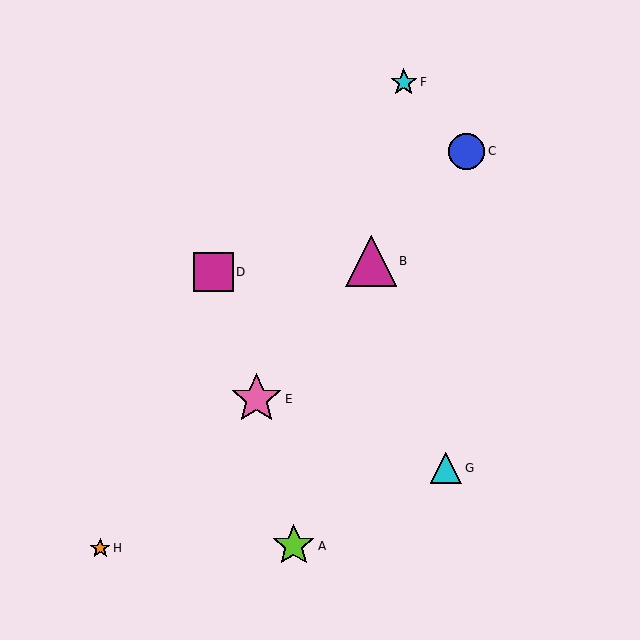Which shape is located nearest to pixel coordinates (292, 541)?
The lime star (labeled A) at (294, 546) is nearest to that location.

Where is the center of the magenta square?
The center of the magenta square is at (214, 272).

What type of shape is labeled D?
Shape D is a magenta square.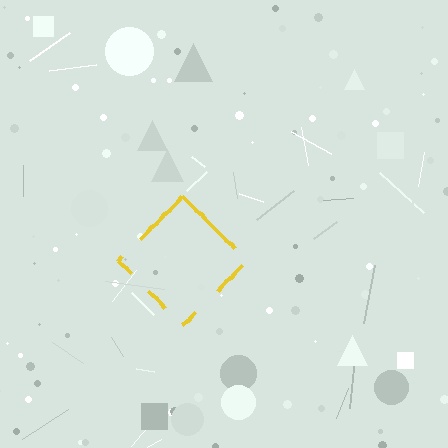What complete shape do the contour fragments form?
The contour fragments form a diamond.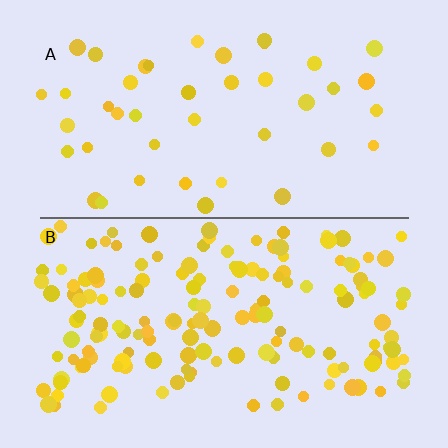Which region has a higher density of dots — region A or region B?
B (the bottom).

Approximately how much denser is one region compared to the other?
Approximately 3.6× — region B over region A.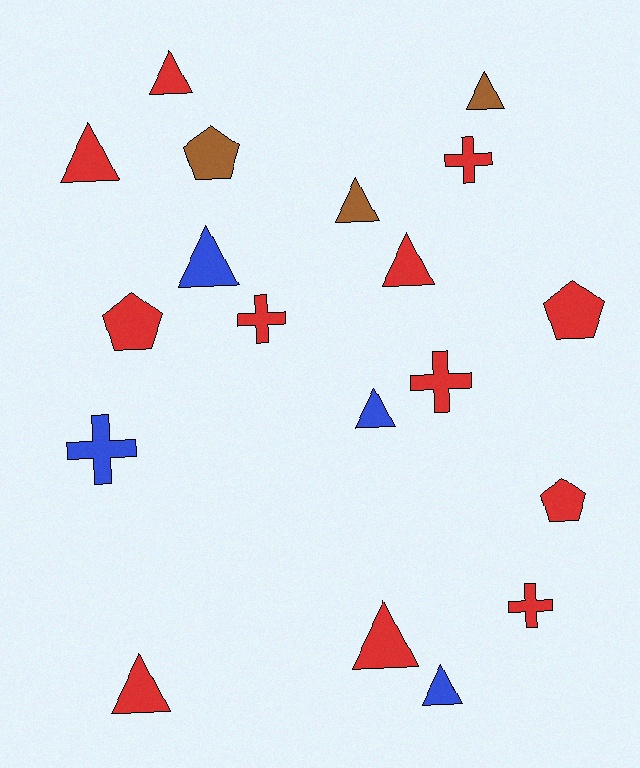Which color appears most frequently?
Red, with 12 objects.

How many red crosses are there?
There are 4 red crosses.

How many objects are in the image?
There are 19 objects.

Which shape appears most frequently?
Triangle, with 10 objects.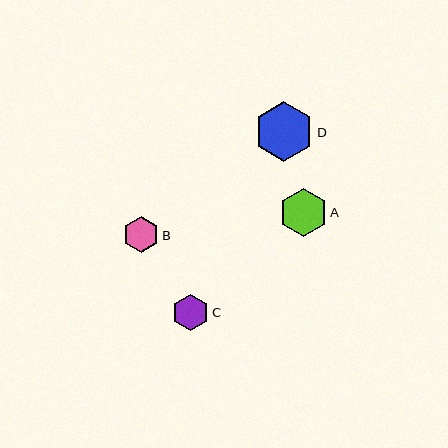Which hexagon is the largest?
Hexagon D is the largest with a size of approximately 59 pixels.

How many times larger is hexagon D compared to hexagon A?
Hexagon D is approximately 1.2 times the size of hexagon A.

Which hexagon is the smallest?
Hexagon C is the smallest with a size of approximately 36 pixels.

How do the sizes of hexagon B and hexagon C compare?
Hexagon B and hexagon C are approximately the same size.